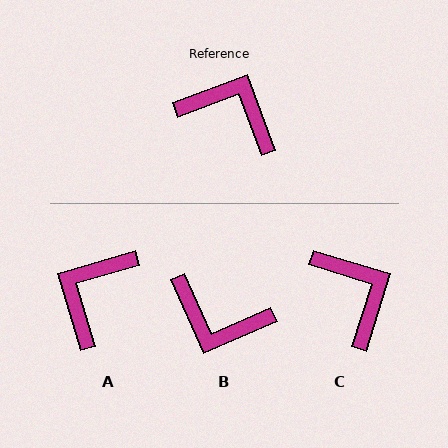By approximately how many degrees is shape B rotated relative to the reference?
Approximately 177 degrees clockwise.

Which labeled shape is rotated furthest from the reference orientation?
B, about 177 degrees away.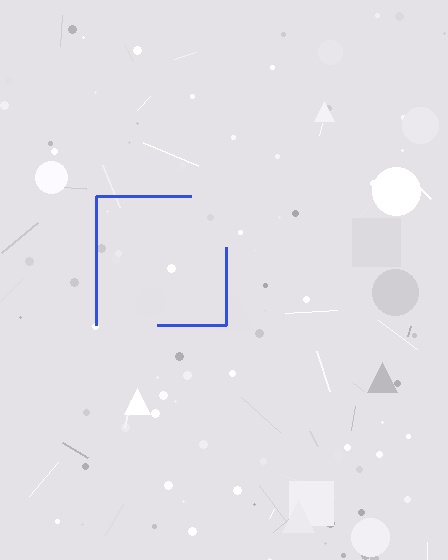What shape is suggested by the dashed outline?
The dashed outline suggests a square.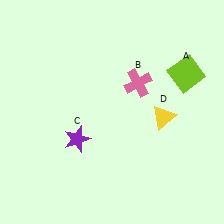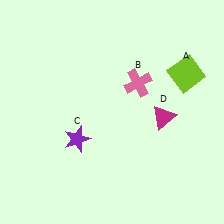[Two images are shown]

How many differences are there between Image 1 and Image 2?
There is 1 difference between the two images.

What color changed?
The triangle (D) changed from yellow in Image 1 to magenta in Image 2.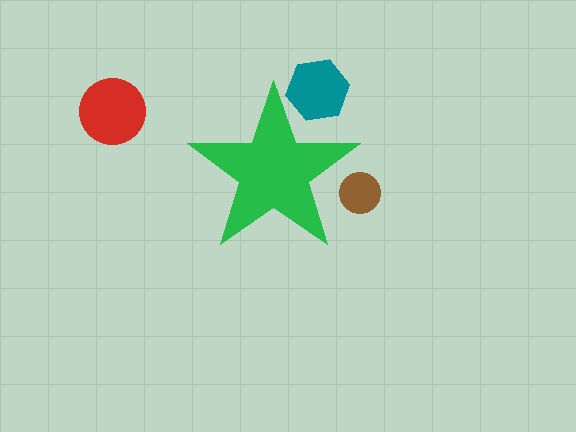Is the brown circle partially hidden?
Yes, the brown circle is partially hidden behind the green star.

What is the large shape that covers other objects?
A green star.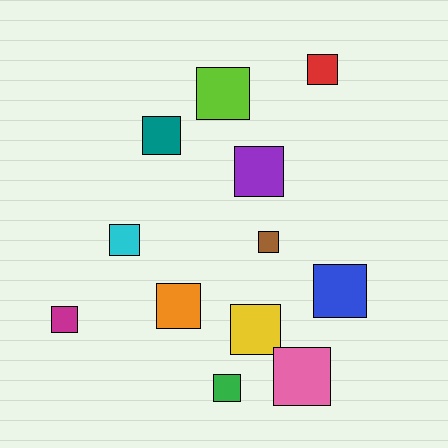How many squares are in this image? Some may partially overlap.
There are 12 squares.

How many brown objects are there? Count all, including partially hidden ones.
There is 1 brown object.